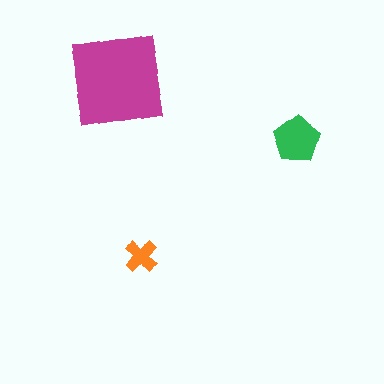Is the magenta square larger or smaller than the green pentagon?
Larger.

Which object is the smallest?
The orange cross.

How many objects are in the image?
There are 3 objects in the image.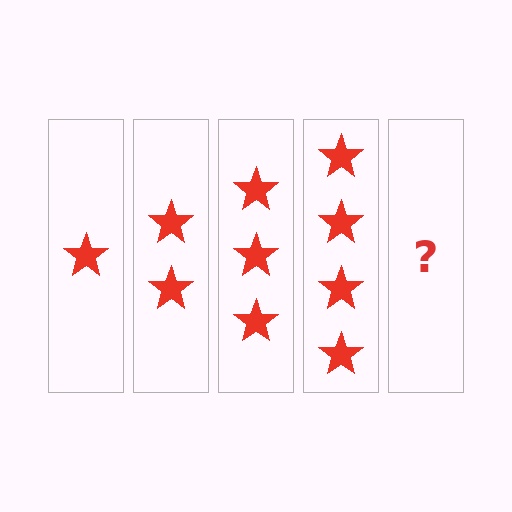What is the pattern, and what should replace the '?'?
The pattern is that each step adds one more star. The '?' should be 5 stars.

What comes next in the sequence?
The next element should be 5 stars.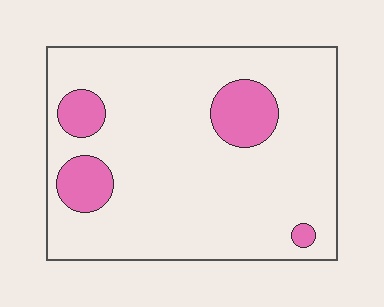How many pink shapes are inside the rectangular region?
4.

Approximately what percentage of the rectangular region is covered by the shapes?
Approximately 15%.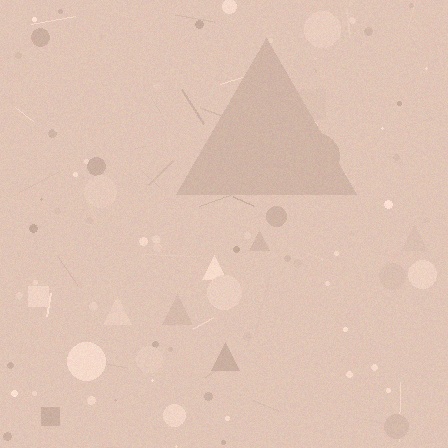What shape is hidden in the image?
A triangle is hidden in the image.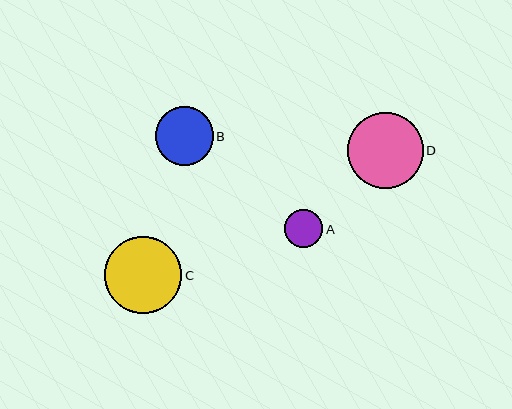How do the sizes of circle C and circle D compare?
Circle C and circle D are approximately the same size.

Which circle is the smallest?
Circle A is the smallest with a size of approximately 38 pixels.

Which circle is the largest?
Circle C is the largest with a size of approximately 77 pixels.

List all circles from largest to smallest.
From largest to smallest: C, D, B, A.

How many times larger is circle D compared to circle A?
Circle D is approximately 2.0 times the size of circle A.